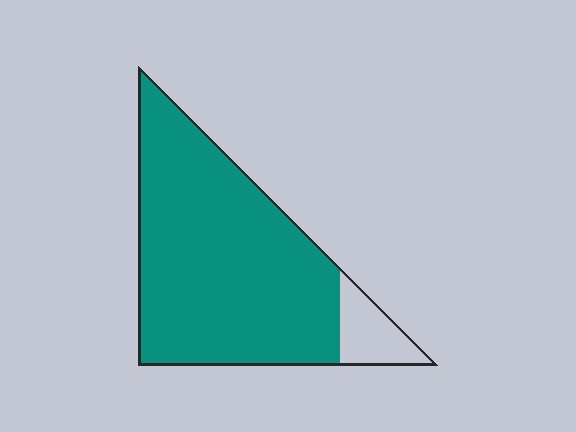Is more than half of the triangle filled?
Yes.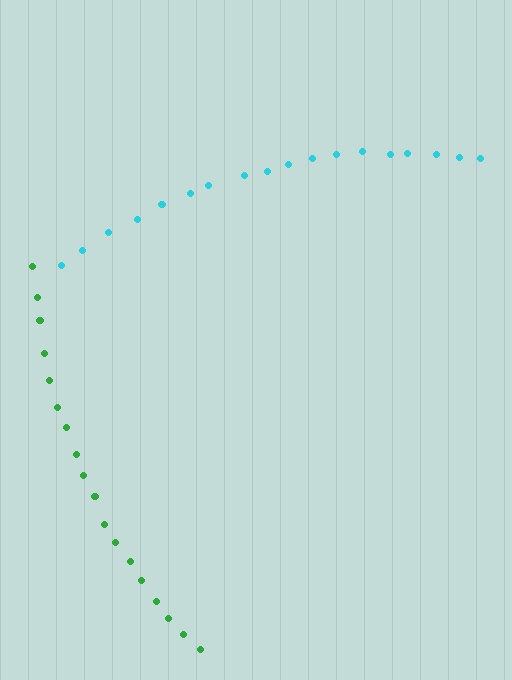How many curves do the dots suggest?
There are 2 distinct paths.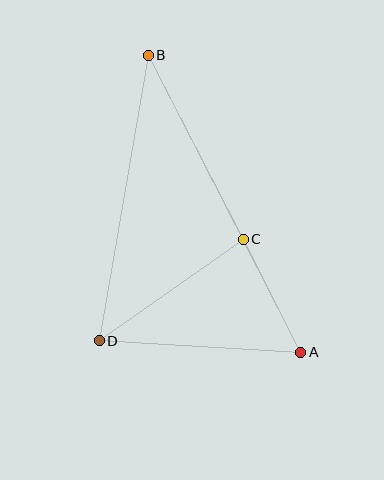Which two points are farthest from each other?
Points A and B are farthest from each other.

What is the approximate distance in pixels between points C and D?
The distance between C and D is approximately 176 pixels.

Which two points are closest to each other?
Points A and C are closest to each other.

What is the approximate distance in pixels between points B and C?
The distance between B and C is approximately 207 pixels.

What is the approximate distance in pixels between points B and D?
The distance between B and D is approximately 289 pixels.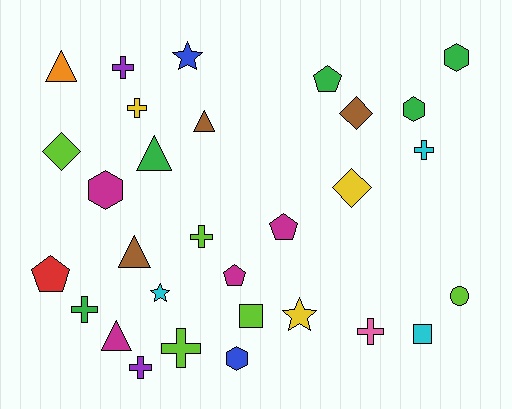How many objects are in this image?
There are 30 objects.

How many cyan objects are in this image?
There are 3 cyan objects.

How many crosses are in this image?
There are 8 crosses.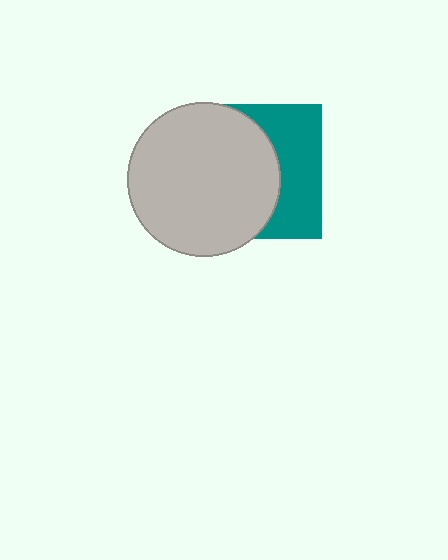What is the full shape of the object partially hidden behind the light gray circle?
The partially hidden object is a teal square.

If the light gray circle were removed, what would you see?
You would see the complete teal square.